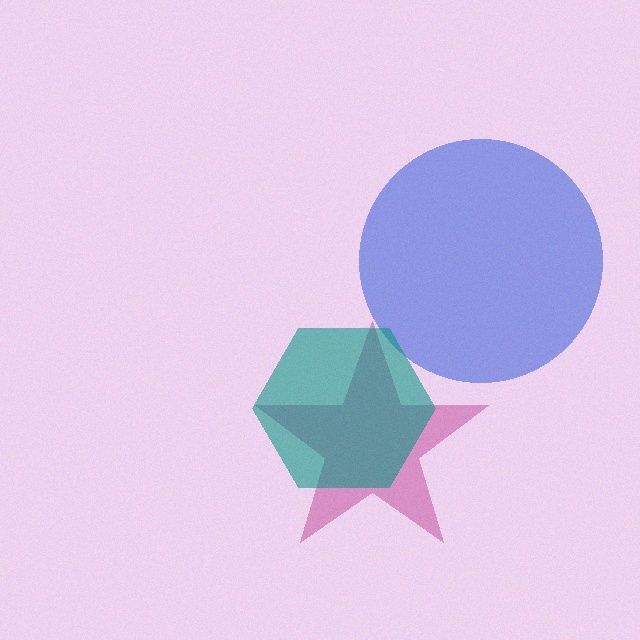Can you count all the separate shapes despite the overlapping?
Yes, there are 3 separate shapes.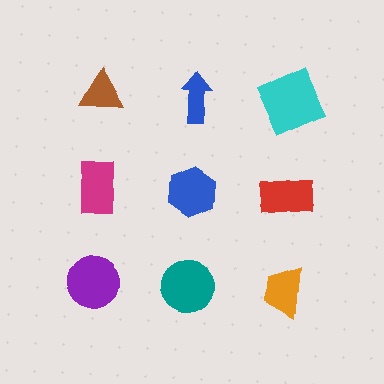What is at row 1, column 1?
A brown triangle.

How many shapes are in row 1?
3 shapes.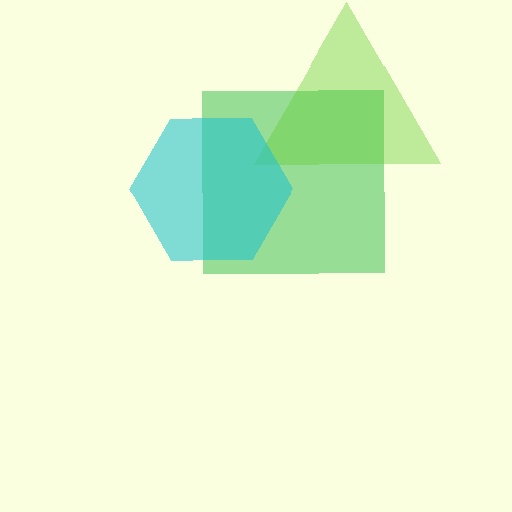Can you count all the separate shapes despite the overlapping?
Yes, there are 3 separate shapes.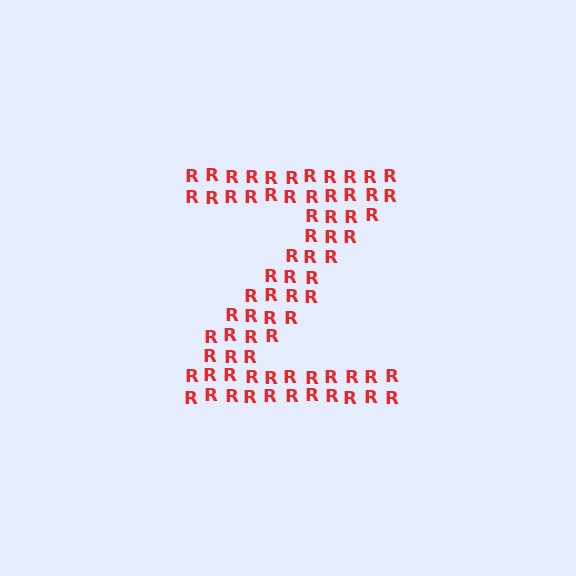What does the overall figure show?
The overall figure shows the letter Z.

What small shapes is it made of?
It is made of small letter R's.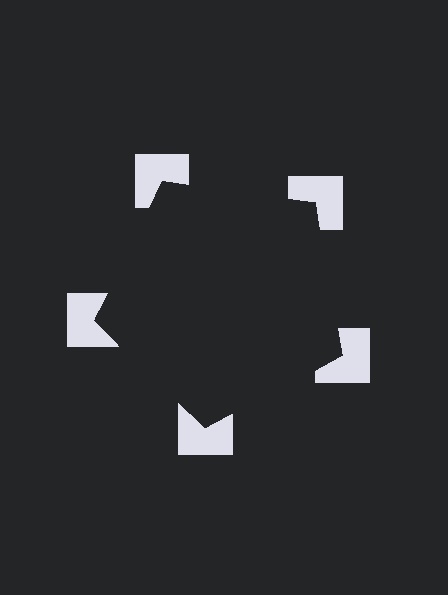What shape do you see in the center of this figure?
An illusory pentagon — its edges are inferred from the aligned wedge cuts in the notched squares, not physically drawn.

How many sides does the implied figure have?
5 sides.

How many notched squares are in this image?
There are 5 — one at each vertex of the illusory pentagon.